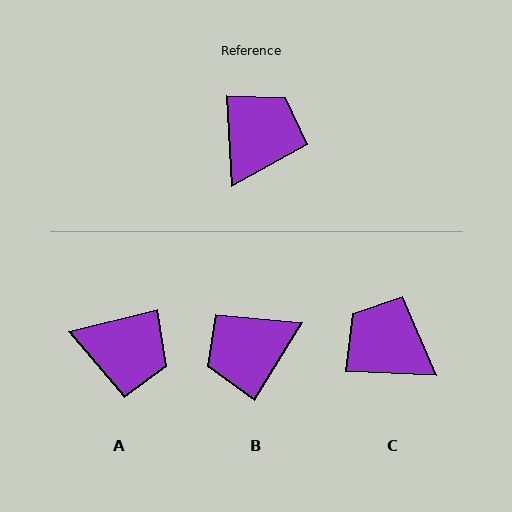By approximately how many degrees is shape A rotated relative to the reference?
Approximately 79 degrees clockwise.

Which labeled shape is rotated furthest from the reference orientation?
B, about 146 degrees away.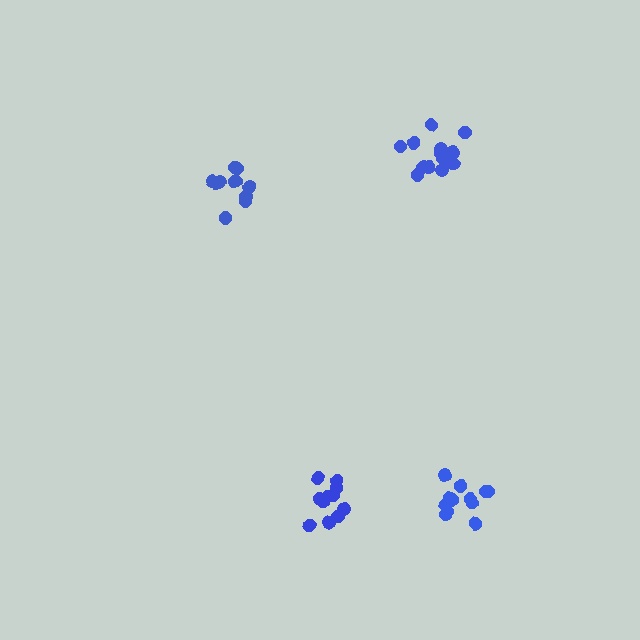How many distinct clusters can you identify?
There are 4 distinct clusters.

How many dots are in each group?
Group 1: 11 dots, Group 2: 11 dots, Group 3: 12 dots, Group 4: 13 dots (47 total).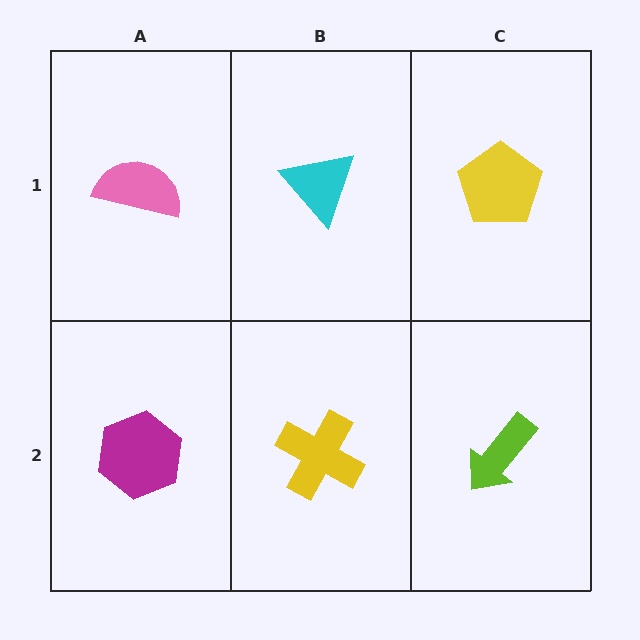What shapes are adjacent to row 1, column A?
A magenta hexagon (row 2, column A), a cyan triangle (row 1, column B).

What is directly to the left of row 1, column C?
A cyan triangle.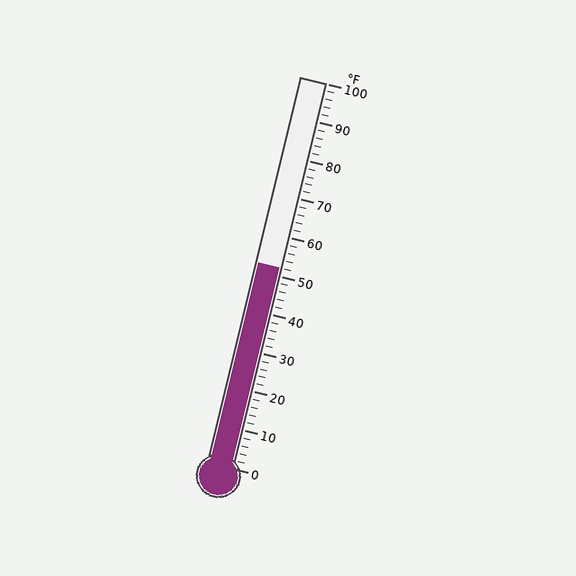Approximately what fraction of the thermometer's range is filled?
The thermometer is filled to approximately 50% of its range.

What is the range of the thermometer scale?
The thermometer scale ranges from 0°F to 100°F.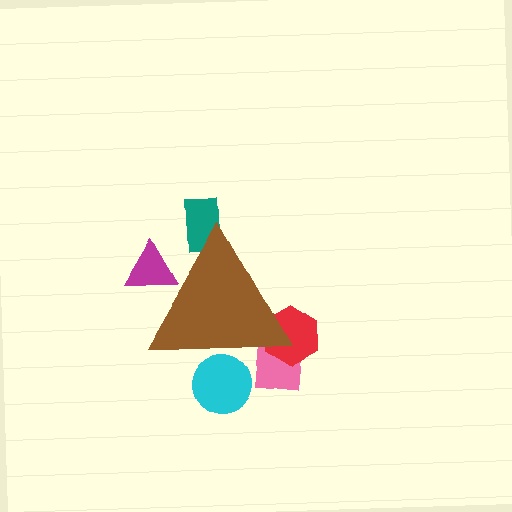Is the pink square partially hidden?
Yes, the pink square is partially hidden behind the brown triangle.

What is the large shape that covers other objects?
A brown triangle.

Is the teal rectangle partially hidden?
Yes, the teal rectangle is partially hidden behind the brown triangle.